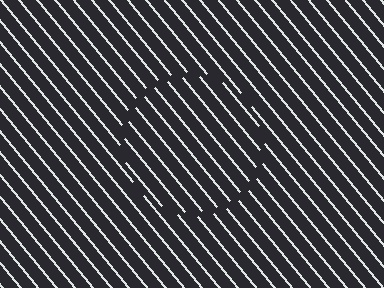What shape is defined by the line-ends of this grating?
An illusory circle. The interior of the shape contains the same grating, shifted by half a period — the contour is defined by the phase discontinuity where line-ends from the inner and outer gratings abut.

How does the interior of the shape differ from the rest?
The interior of the shape contains the same grating, shifted by half a period — the contour is defined by the phase discontinuity where line-ends from the inner and outer gratings abut.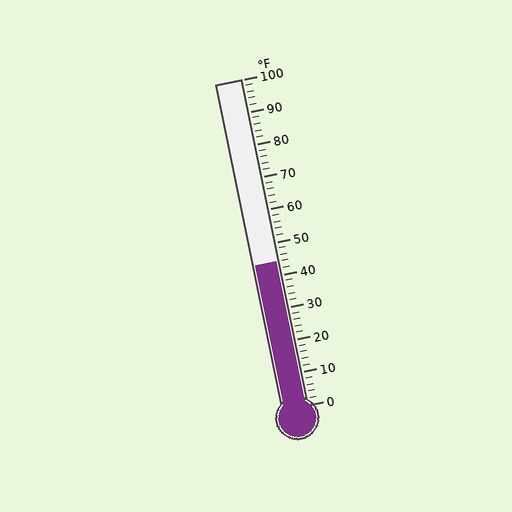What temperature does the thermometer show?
The thermometer shows approximately 44°F.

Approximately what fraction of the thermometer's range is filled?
The thermometer is filled to approximately 45% of its range.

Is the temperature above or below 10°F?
The temperature is above 10°F.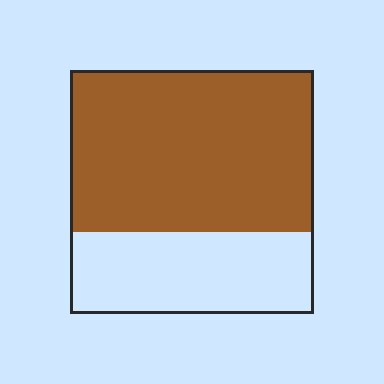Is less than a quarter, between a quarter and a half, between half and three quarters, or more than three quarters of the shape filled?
Between half and three quarters.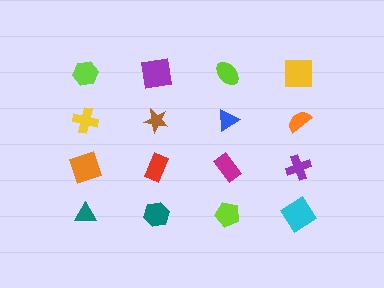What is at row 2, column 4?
An orange semicircle.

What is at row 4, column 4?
A cyan diamond.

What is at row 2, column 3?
A blue triangle.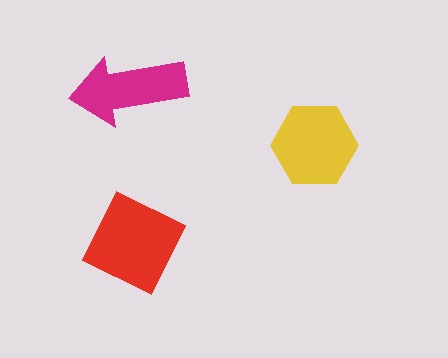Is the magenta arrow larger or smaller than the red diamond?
Smaller.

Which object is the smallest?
The magenta arrow.